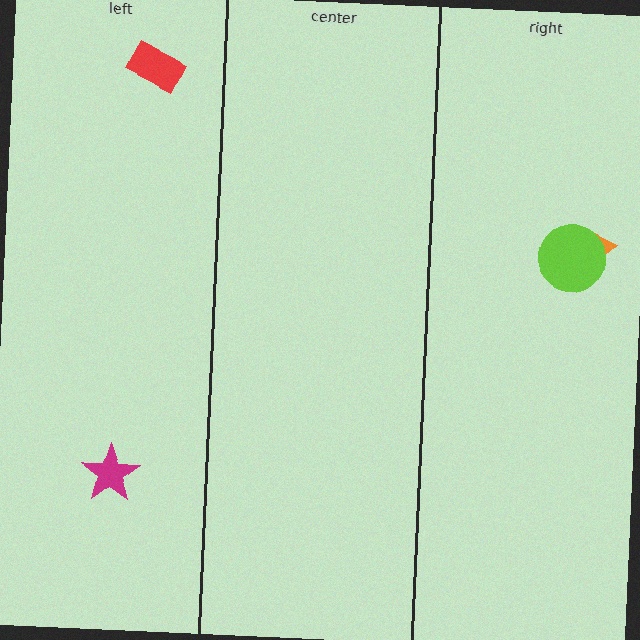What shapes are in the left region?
The red rectangle, the magenta star.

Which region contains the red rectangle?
The left region.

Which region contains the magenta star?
The left region.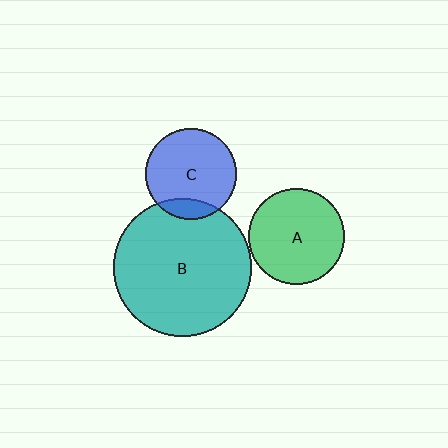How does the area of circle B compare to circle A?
Approximately 2.1 times.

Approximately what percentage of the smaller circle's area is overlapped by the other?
Approximately 15%.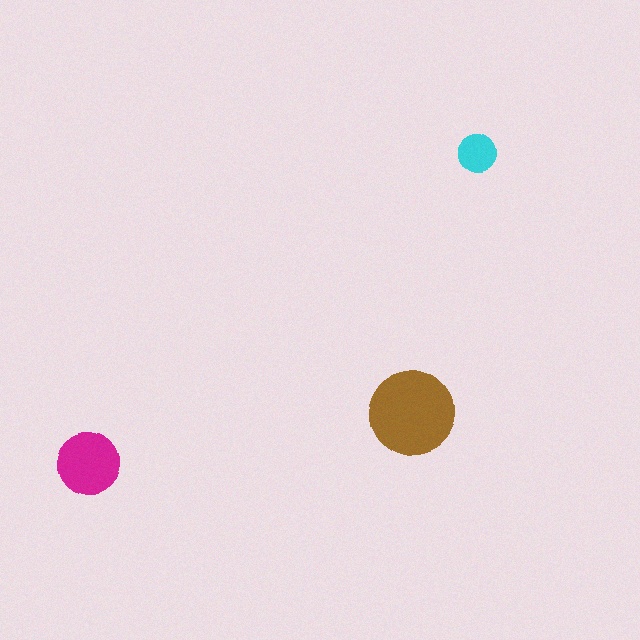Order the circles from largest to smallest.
the brown one, the magenta one, the cyan one.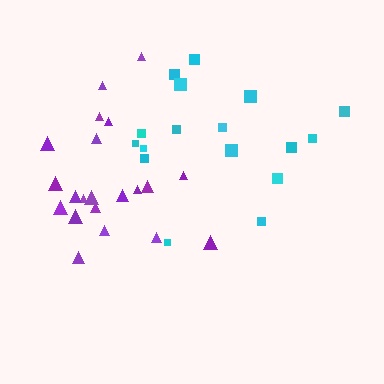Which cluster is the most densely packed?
Purple.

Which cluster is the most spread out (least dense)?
Cyan.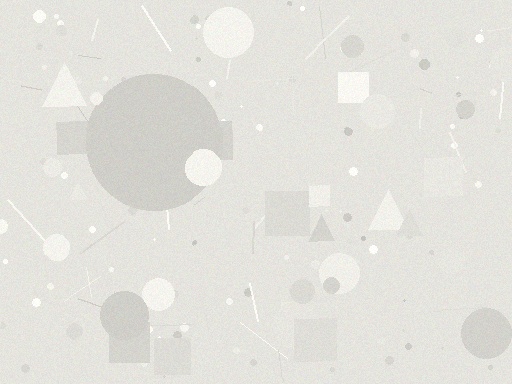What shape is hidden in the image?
A circle is hidden in the image.